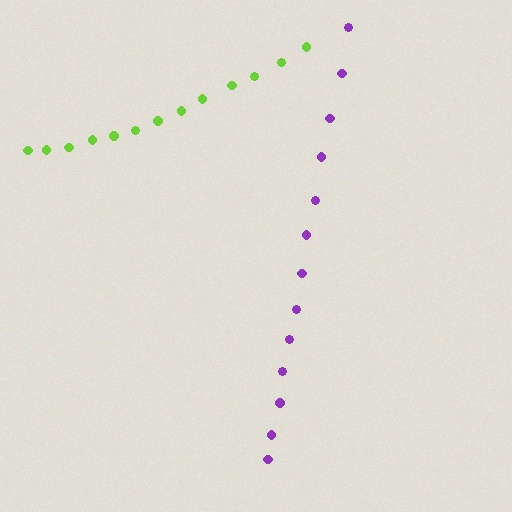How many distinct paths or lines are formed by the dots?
There are 2 distinct paths.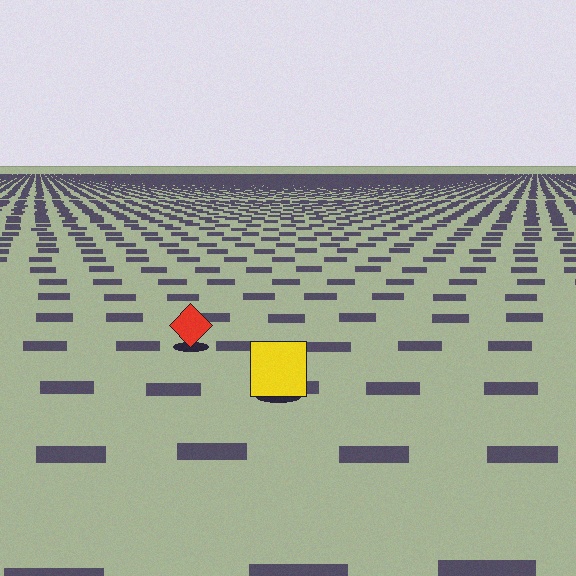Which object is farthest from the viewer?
The red diamond is farthest from the viewer. It appears smaller and the ground texture around it is denser.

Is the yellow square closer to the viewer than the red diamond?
Yes. The yellow square is closer — you can tell from the texture gradient: the ground texture is coarser near it.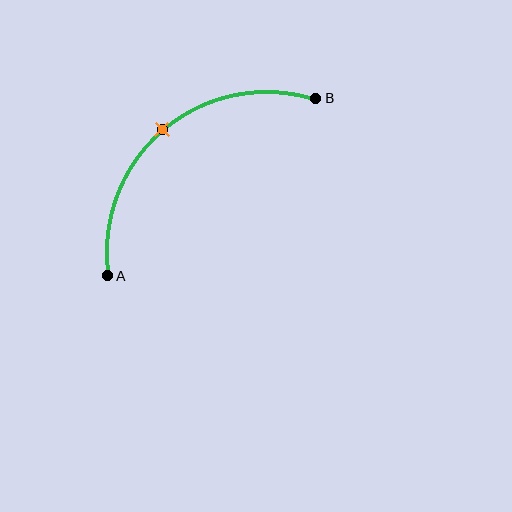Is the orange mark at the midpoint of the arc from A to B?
Yes. The orange mark lies on the arc at equal arc-length from both A and B — it is the arc midpoint.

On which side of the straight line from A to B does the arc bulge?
The arc bulges above and to the left of the straight line connecting A and B.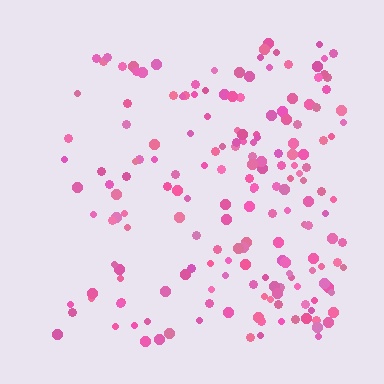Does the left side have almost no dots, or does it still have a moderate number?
Still a moderate number, just noticeably fewer than the right.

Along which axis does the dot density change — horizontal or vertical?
Horizontal.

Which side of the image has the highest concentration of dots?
The right.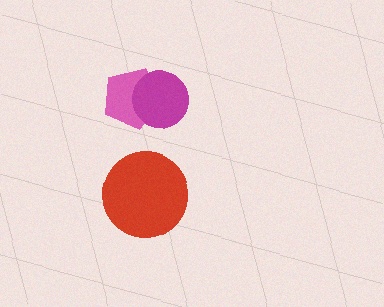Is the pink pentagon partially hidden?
Yes, it is partially covered by another shape.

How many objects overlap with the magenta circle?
1 object overlaps with the magenta circle.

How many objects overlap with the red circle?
0 objects overlap with the red circle.